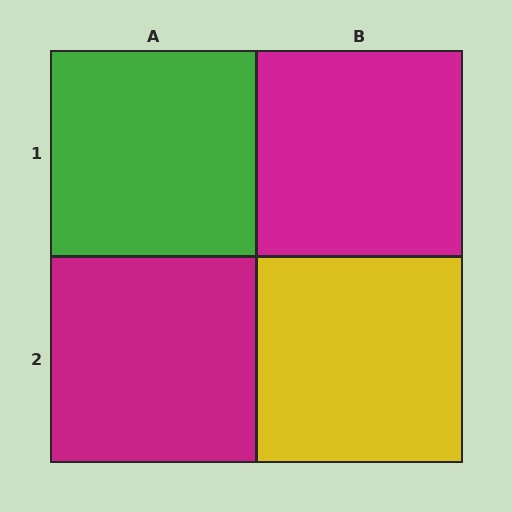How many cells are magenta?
2 cells are magenta.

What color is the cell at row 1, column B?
Magenta.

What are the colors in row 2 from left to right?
Magenta, yellow.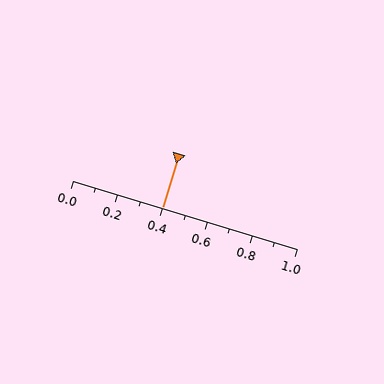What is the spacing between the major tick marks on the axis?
The major ticks are spaced 0.2 apart.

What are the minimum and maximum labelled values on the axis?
The axis runs from 0.0 to 1.0.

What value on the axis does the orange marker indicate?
The marker indicates approximately 0.4.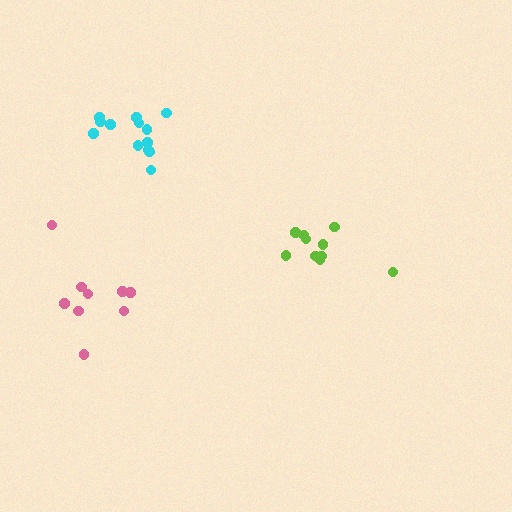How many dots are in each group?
Group 1: 10 dots, Group 2: 9 dots, Group 3: 13 dots (32 total).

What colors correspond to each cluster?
The clusters are colored: lime, pink, cyan.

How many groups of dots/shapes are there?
There are 3 groups.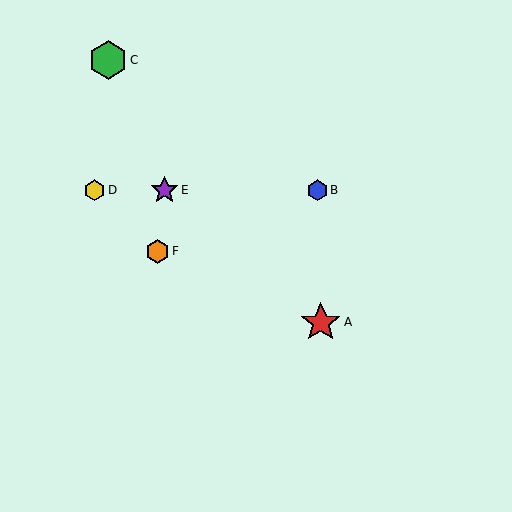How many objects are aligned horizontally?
3 objects (B, D, E) are aligned horizontally.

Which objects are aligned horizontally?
Objects B, D, E are aligned horizontally.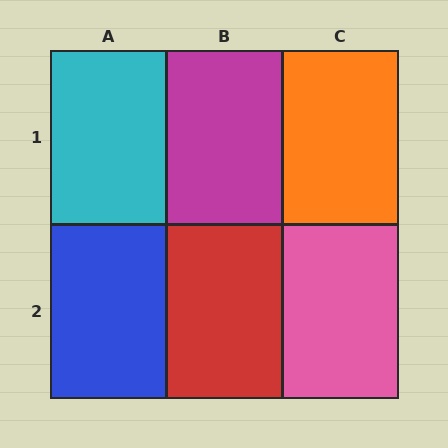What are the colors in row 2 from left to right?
Blue, red, pink.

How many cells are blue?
1 cell is blue.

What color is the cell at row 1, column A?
Cyan.